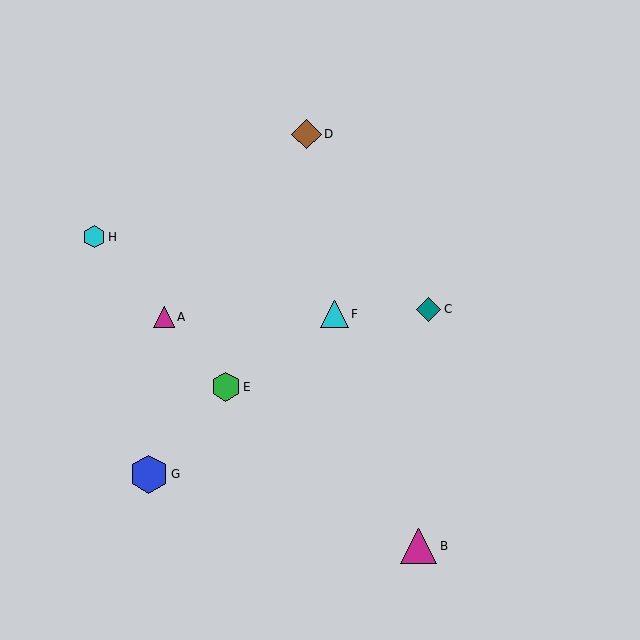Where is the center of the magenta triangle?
The center of the magenta triangle is at (419, 546).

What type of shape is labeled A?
Shape A is a magenta triangle.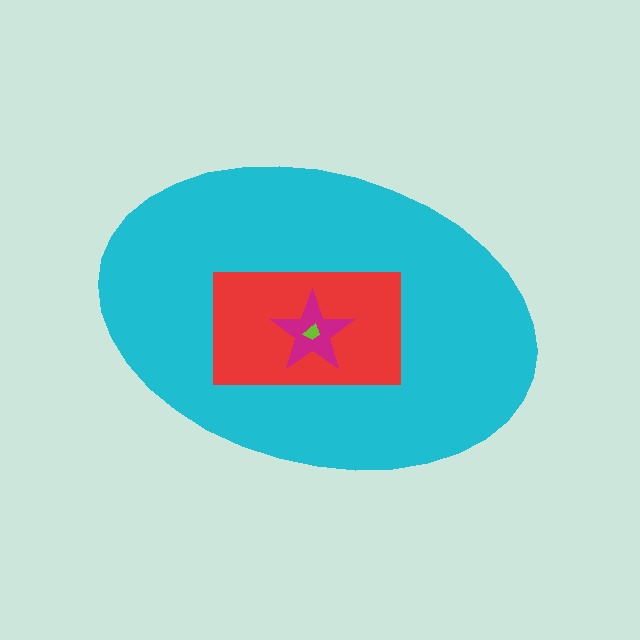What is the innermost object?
The lime trapezoid.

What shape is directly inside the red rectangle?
The magenta star.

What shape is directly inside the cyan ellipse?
The red rectangle.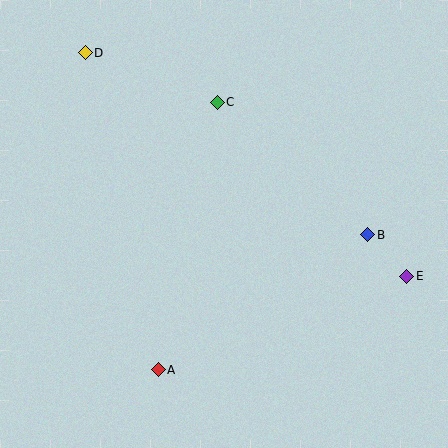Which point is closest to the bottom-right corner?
Point E is closest to the bottom-right corner.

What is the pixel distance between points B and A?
The distance between B and A is 250 pixels.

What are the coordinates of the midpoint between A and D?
The midpoint between A and D is at (122, 211).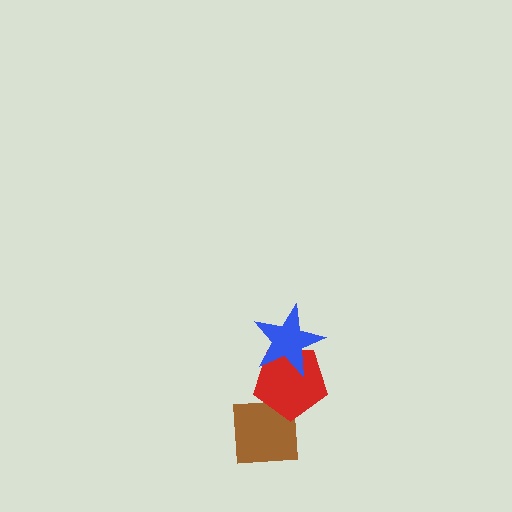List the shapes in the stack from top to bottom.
From top to bottom: the blue star, the red pentagon, the brown square.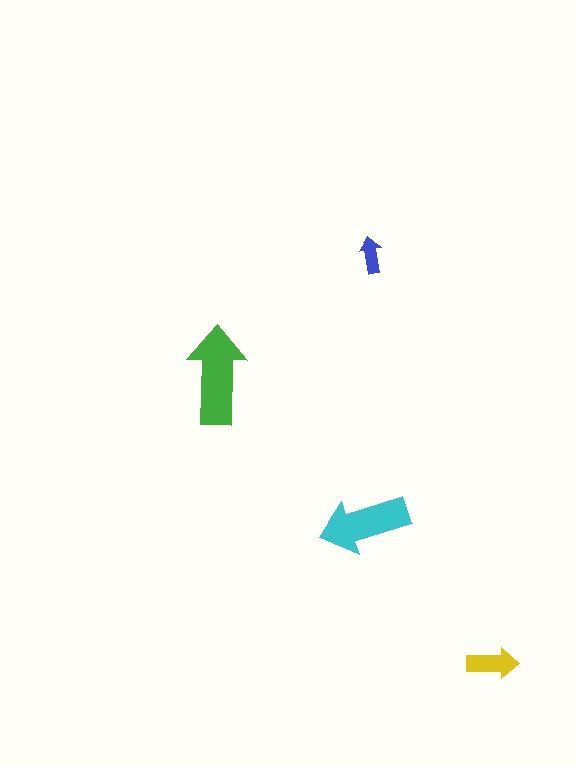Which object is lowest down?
The yellow arrow is bottommost.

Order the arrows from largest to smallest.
the green one, the cyan one, the yellow one, the blue one.